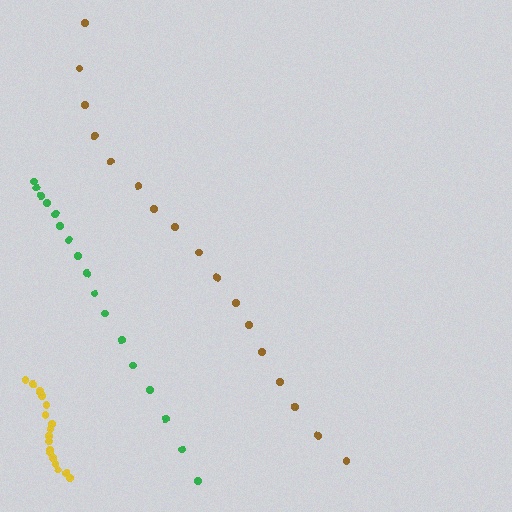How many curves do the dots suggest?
There are 3 distinct paths.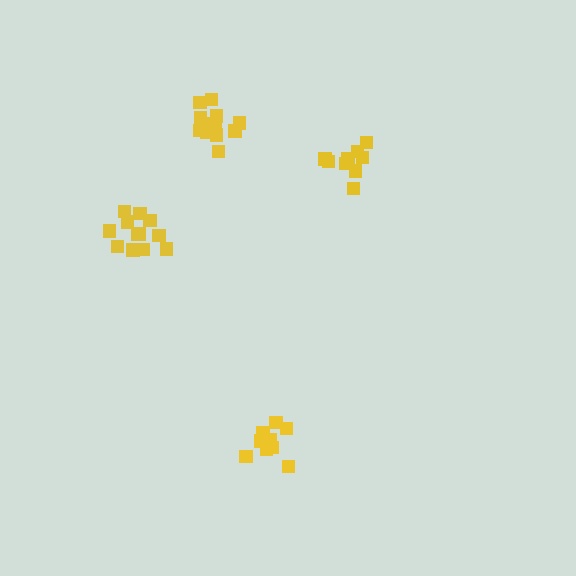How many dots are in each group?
Group 1: 12 dots, Group 2: 14 dots, Group 3: 9 dots, Group 4: 9 dots (44 total).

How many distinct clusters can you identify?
There are 4 distinct clusters.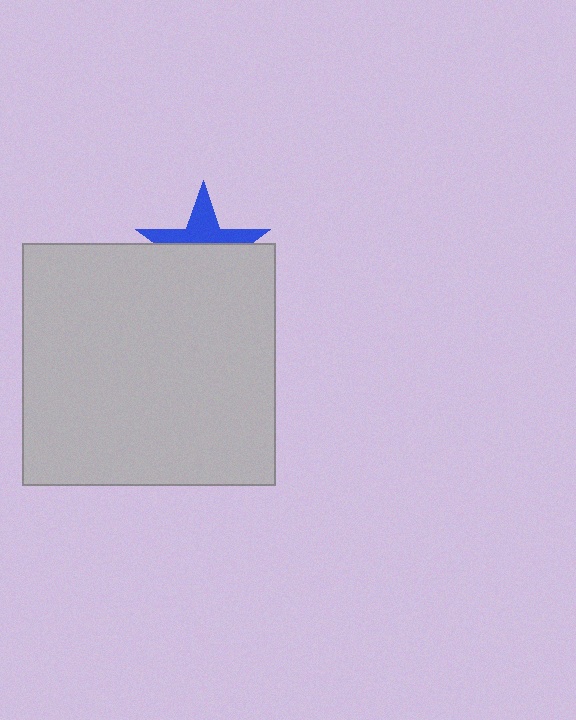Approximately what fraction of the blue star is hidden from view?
Roughly 58% of the blue star is hidden behind the light gray rectangle.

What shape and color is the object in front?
The object in front is a light gray rectangle.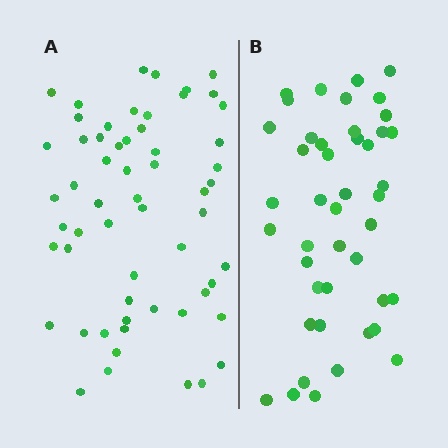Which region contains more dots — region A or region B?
Region A (the left region) has more dots.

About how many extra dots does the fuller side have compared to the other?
Region A has approximately 15 more dots than region B.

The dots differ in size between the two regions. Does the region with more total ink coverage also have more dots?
No. Region B has more total ink coverage because its dots are larger, but region A actually contains more individual dots. Total area can be misleading — the number of items is what matters here.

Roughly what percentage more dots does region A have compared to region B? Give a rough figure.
About 30% more.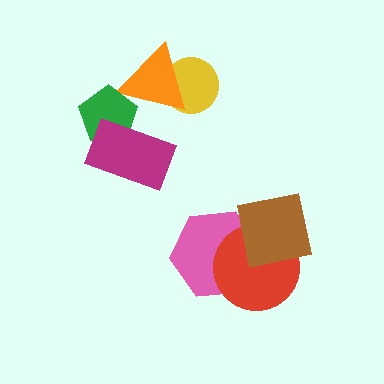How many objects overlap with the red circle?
2 objects overlap with the red circle.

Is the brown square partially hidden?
No, no other shape covers it.